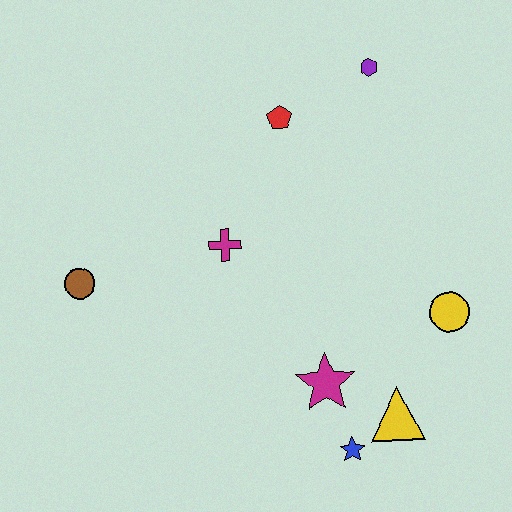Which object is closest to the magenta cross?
The red pentagon is closest to the magenta cross.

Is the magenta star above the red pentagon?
No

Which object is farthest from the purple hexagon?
The blue star is farthest from the purple hexagon.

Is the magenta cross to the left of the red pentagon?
Yes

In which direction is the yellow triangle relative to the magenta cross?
The yellow triangle is below the magenta cross.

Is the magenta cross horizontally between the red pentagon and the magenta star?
No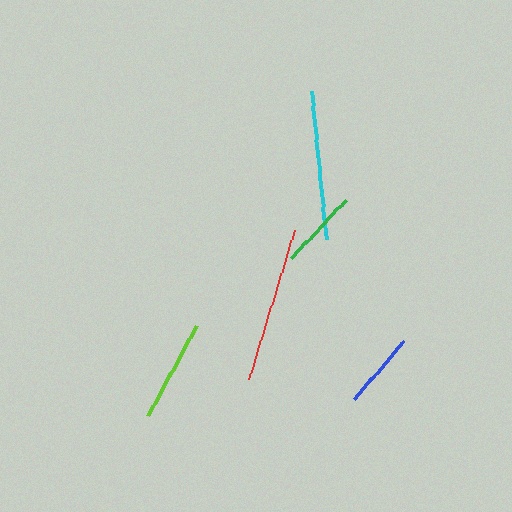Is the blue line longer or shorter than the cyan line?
The cyan line is longer than the blue line.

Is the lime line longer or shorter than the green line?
The lime line is longer than the green line.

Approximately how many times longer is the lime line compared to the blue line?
The lime line is approximately 1.3 times the length of the blue line.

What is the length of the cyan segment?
The cyan segment is approximately 149 pixels long.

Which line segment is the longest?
The red line is the longest at approximately 156 pixels.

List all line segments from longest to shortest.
From longest to shortest: red, cyan, lime, green, blue.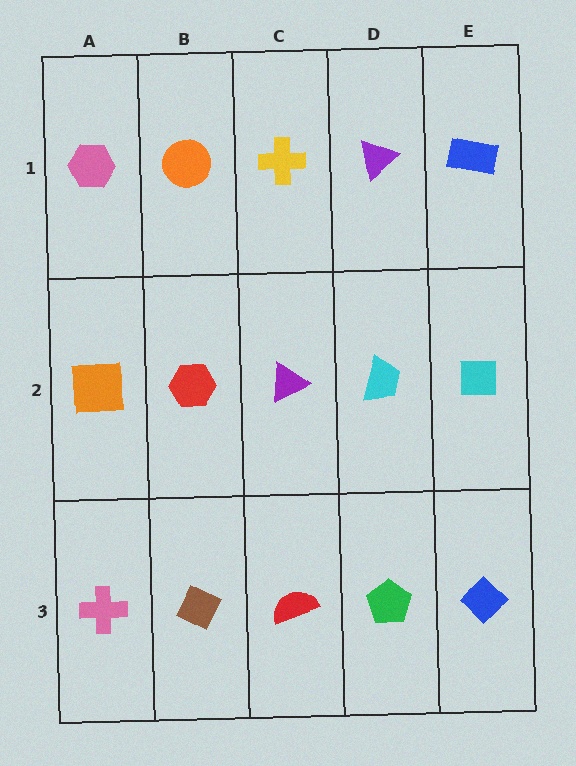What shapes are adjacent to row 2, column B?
An orange circle (row 1, column B), a brown diamond (row 3, column B), an orange square (row 2, column A), a purple triangle (row 2, column C).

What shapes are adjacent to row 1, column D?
A cyan trapezoid (row 2, column D), a yellow cross (row 1, column C), a blue rectangle (row 1, column E).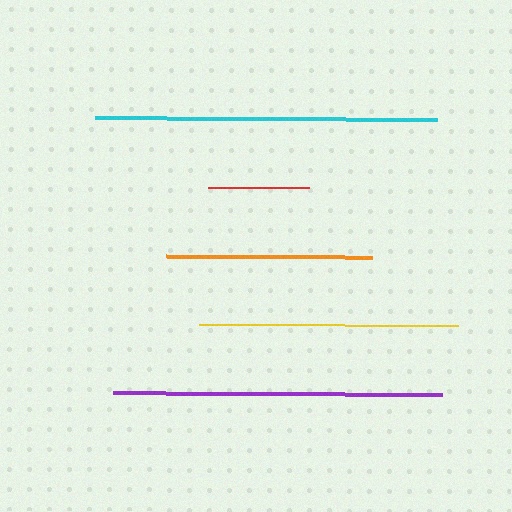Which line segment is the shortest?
The red line is the shortest at approximately 101 pixels.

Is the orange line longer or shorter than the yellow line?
The yellow line is longer than the orange line.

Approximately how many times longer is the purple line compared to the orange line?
The purple line is approximately 1.6 times the length of the orange line.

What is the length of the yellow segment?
The yellow segment is approximately 259 pixels long.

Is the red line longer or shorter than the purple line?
The purple line is longer than the red line.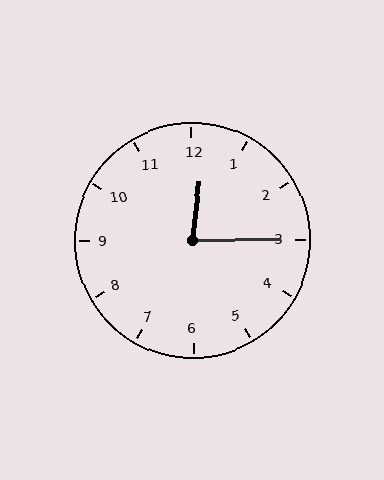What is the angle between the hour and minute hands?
Approximately 82 degrees.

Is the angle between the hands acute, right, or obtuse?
It is acute.